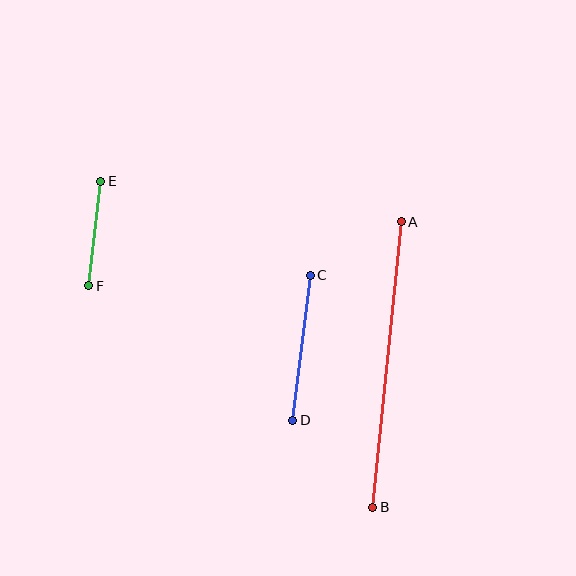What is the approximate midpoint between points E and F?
The midpoint is at approximately (95, 234) pixels.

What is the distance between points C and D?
The distance is approximately 146 pixels.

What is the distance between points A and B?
The distance is approximately 287 pixels.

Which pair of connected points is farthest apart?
Points A and B are farthest apart.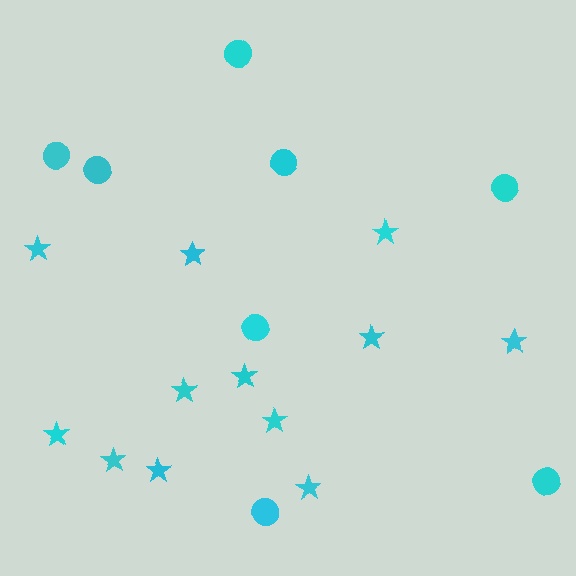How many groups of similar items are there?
There are 2 groups: one group of circles (8) and one group of stars (12).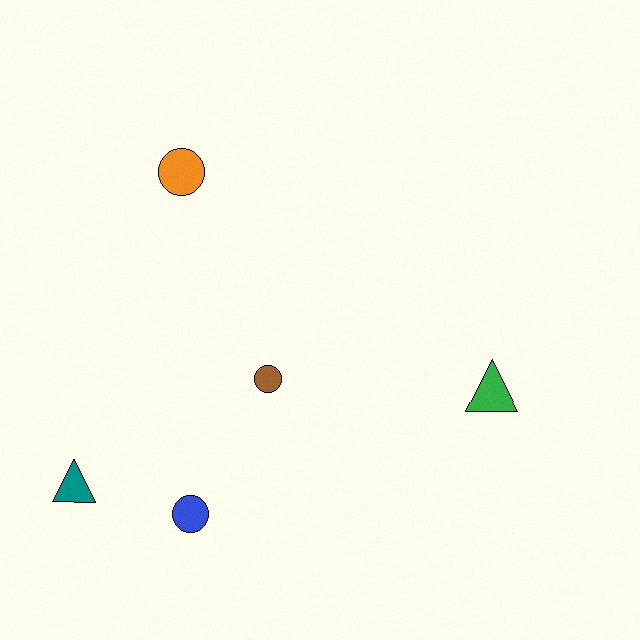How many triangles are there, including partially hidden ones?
There are 2 triangles.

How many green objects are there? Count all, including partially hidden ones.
There is 1 green object.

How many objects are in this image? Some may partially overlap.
There are 5 objects.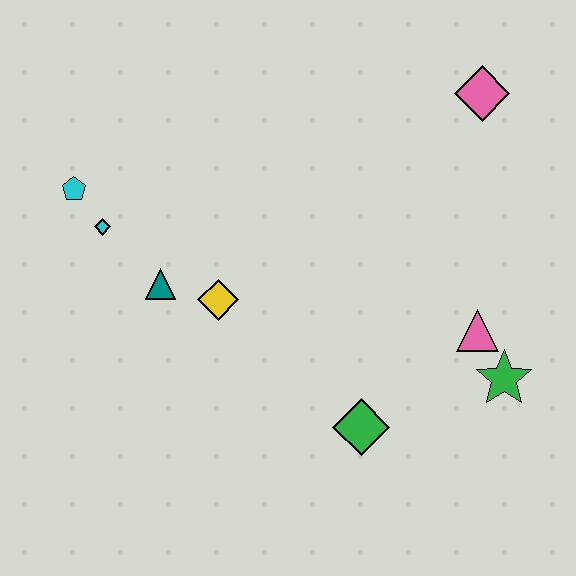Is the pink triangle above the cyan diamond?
No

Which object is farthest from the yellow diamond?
The pink diamond is farthest from the yellow diamond.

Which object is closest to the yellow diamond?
The teal triangle is closest to the yellow diamond.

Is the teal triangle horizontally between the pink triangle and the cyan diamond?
Yes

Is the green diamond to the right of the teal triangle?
Yes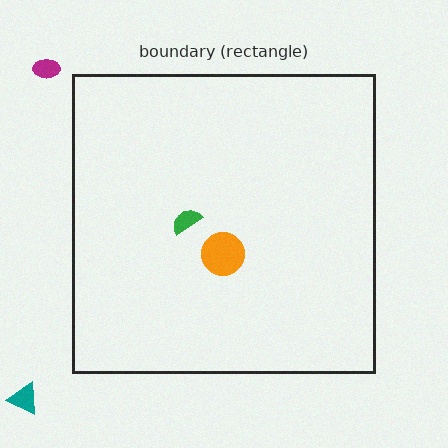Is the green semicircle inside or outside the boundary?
Inside.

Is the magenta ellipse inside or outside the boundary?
Outside.